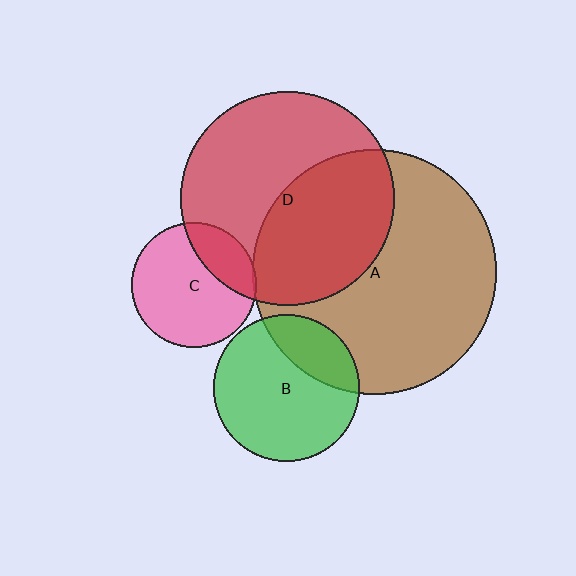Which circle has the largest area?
Circle A (brown).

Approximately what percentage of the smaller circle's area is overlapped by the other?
Approximately 45%.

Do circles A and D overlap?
Yes.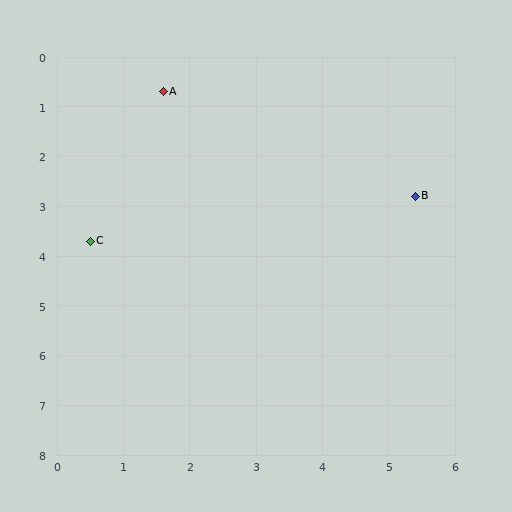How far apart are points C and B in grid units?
Points C and B are about 5.0 grid units apart.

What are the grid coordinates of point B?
Point B is at approximately (5.4, 2.8).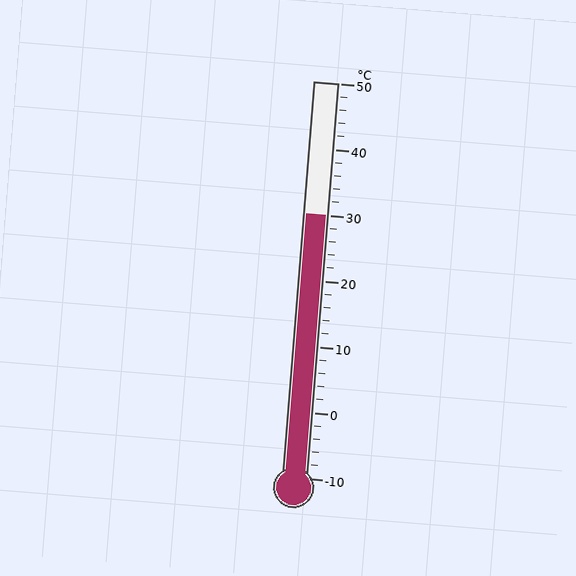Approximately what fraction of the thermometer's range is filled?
The thermometer is filled to approximately 65% of its range.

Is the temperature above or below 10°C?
The temperature is above 10°C.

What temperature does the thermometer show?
The thermometer shows approximately 30°C.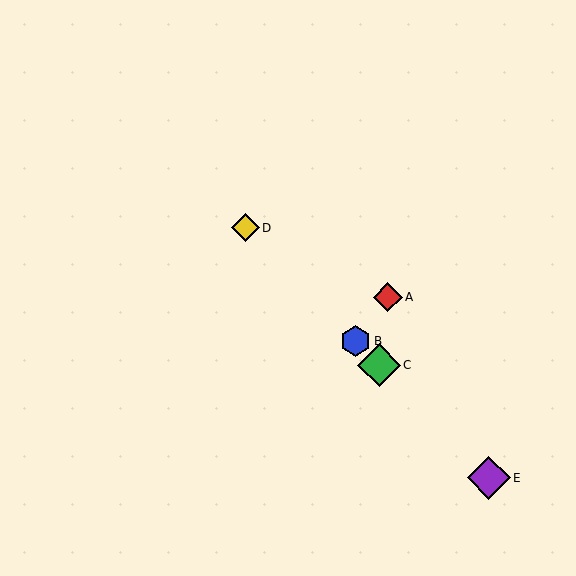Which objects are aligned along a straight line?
Objects B, C, D, E are aligned along a straight line.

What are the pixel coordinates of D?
Object D is at (245, 228).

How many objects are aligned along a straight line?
4 objects (B, C, D, E) are aligned along a straight line.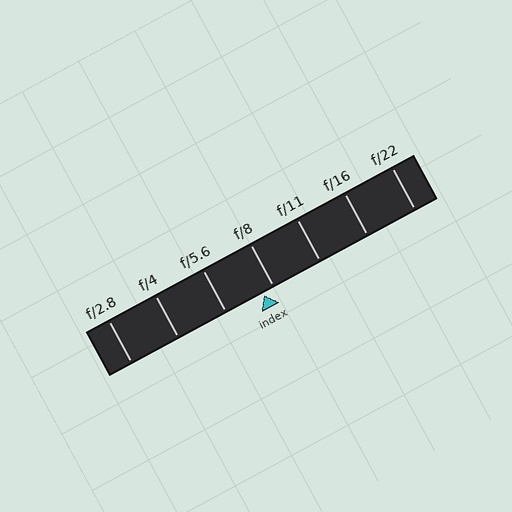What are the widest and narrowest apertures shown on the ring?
The widest aperture shown is f/2.8 and the narrowest is f/22.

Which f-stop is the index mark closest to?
The index mark is closest to f/8.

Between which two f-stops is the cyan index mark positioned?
The index mark is between f/5.6 and f/8.